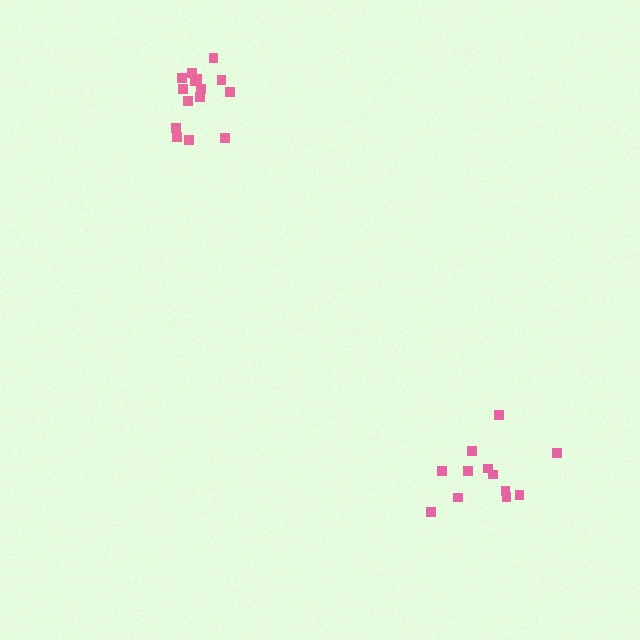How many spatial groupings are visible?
There are 2 spatial groupings.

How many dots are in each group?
Group 1: 12 dots, Group 2: 16 dots (28 total).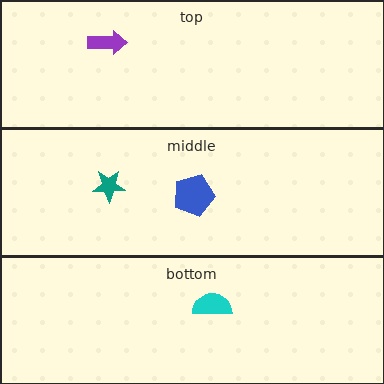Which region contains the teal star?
The middle region.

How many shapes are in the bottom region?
1.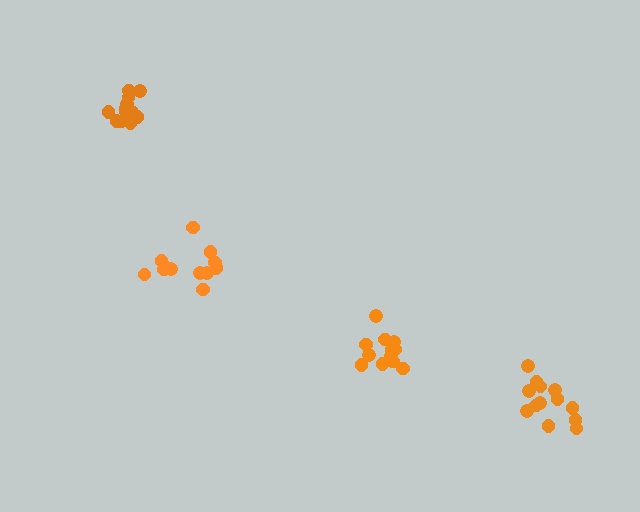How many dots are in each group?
Group 1: 13 dots, Group 2: 12 dots, Group 3: 12 dots, Group 4: 12 dots (49 total).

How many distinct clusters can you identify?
There are 4 distinct clusters.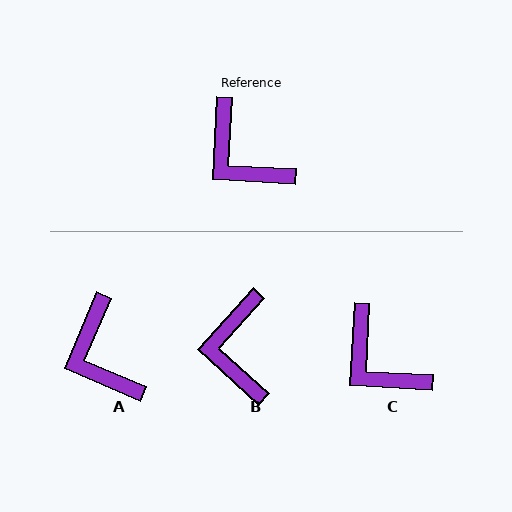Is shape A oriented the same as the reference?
No, it is off by about 20 degrees.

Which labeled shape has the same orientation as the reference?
C.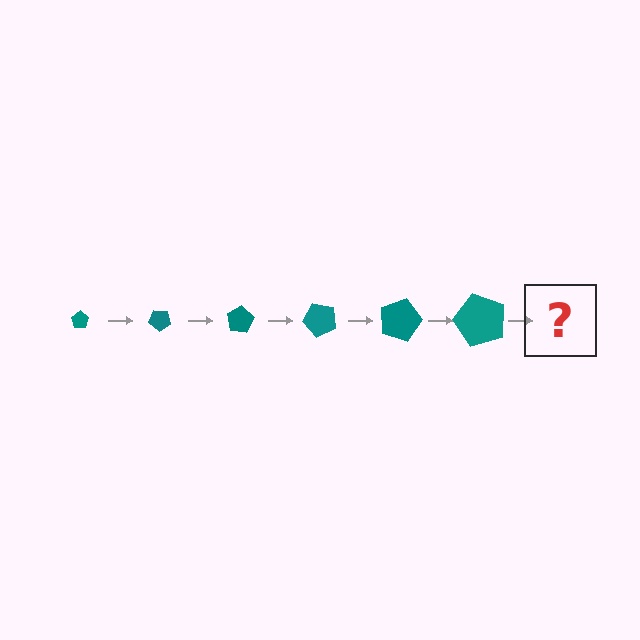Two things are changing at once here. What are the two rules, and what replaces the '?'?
The two rules are that the pentagon grows larger each step and it rotates 40 degrees each step. The '?' should be a pentagon, larger than the previous one and rotated 240 degrees from the start.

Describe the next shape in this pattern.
It should be a pentagon, larger than the previous one and rotated 240 degrees from the start.